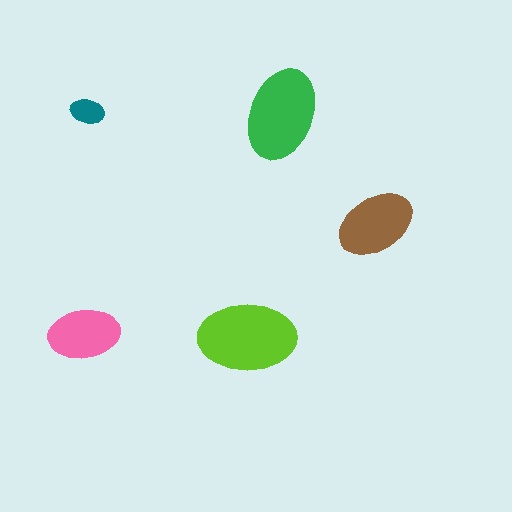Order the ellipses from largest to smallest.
the lime one, the green one, the brown one, the pink one, the teal one.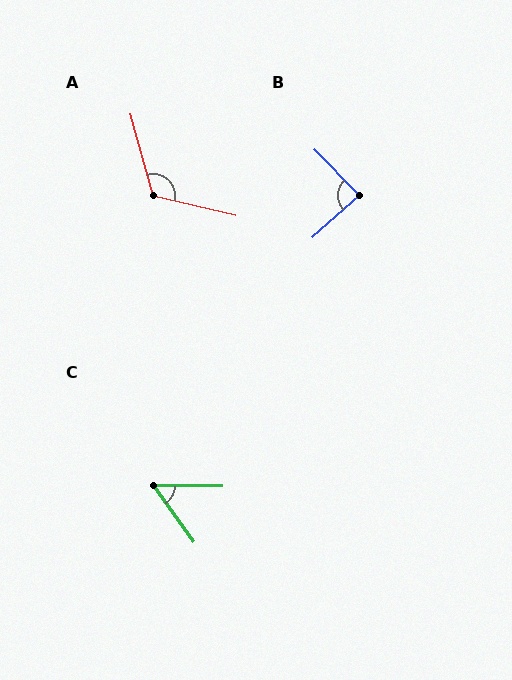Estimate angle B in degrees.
Approximately 88 degrees.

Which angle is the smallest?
C, at approximately 54 degrees.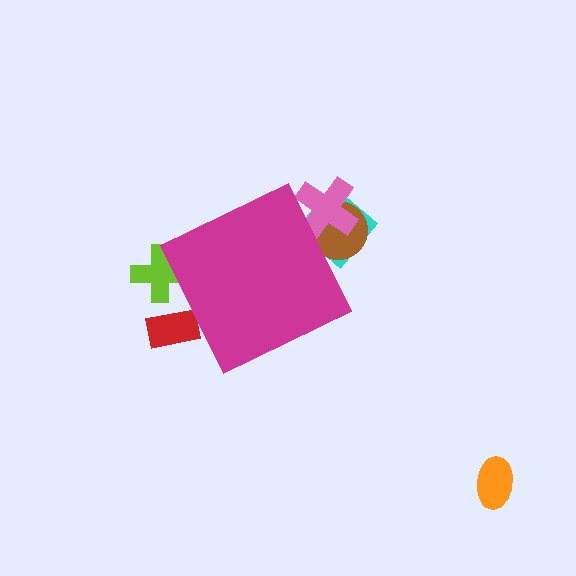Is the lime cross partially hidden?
Yes, the lime cross is partially hidden behind the magenta diamond.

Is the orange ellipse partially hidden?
No, the orange ellipse is fully visible.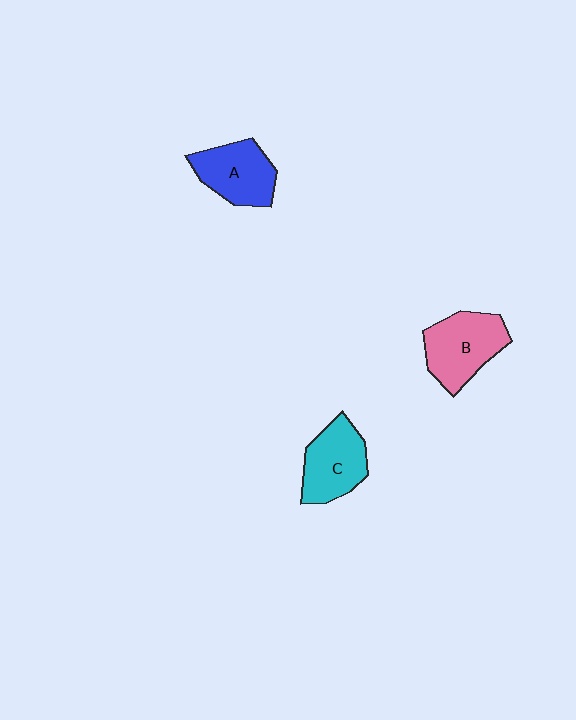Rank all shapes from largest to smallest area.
From largest to smallest: B (pink), C (cyan), A (blue).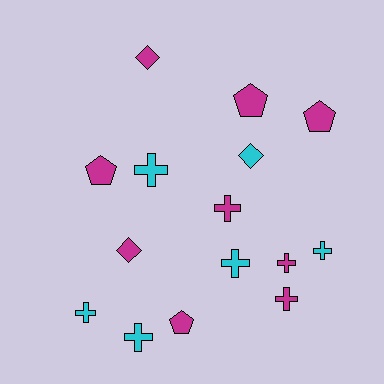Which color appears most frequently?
Magenta, with 9 objects.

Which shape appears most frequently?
Cross, with 8 objects.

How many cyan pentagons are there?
There are no cyan pentagons.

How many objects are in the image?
There are 15 objects.